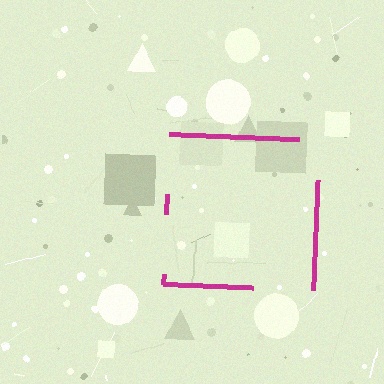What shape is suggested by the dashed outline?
The dashed outline suggests a square.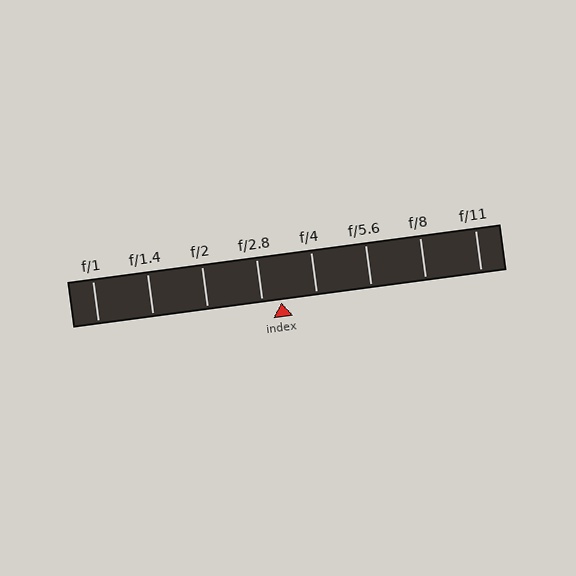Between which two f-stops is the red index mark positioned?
The index mark is between f/2.8 and f/4.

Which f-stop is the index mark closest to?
The index mark is closest to f/2.8.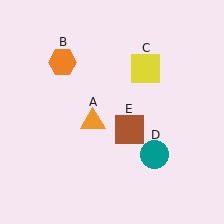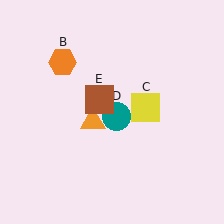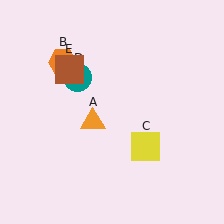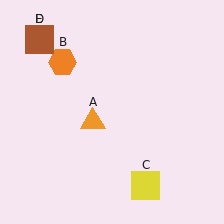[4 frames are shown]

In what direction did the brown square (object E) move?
The brown square (object E) moved up and to the left.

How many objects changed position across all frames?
3 objects changed position: yellow square (object C), teal circle (object D), brown square (object E).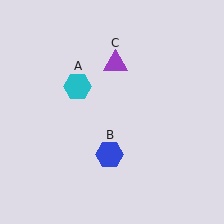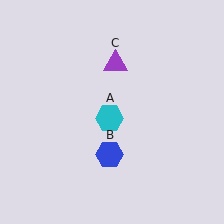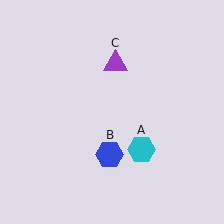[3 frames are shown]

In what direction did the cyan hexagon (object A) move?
The cyan hexagon (object A) moved down and to the right.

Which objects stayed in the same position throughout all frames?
Blue hexagon (object B) and purple triangle (object C) remained stationary.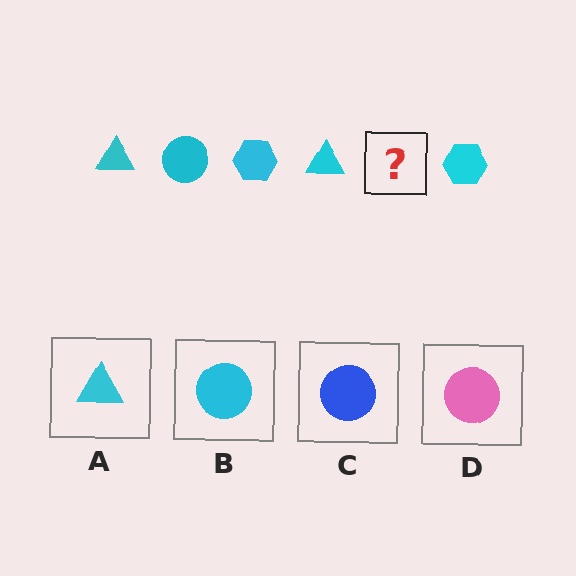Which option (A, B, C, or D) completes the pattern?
B.